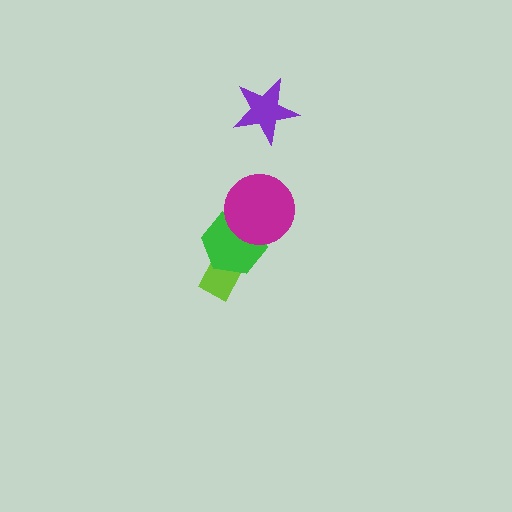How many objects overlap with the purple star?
0 objects overlap with the purple star.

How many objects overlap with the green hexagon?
2 objects overlap with the green hexagon.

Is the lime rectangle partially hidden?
Yes, it is partially covered by another shape.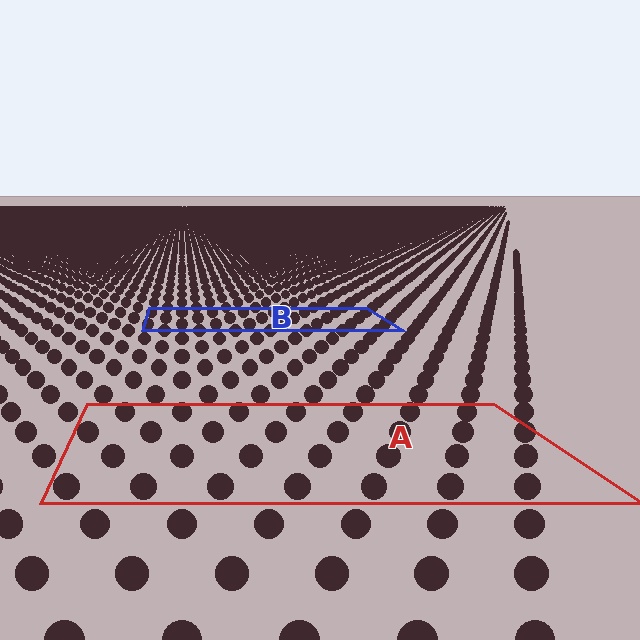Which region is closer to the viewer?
Region A is closer. The texture elements there are larger and more spread out.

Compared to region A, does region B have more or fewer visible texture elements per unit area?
Region B has more texture elements per unit area — they are packed more densely because it is farther away.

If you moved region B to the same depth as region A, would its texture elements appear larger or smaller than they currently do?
They would appear larger. At a closer depth, the same texture elements are projected at a bigger on-screen size.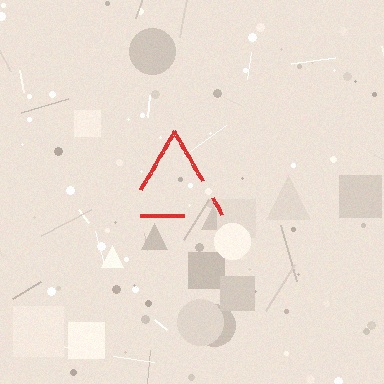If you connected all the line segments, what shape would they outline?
They would outline a triangle.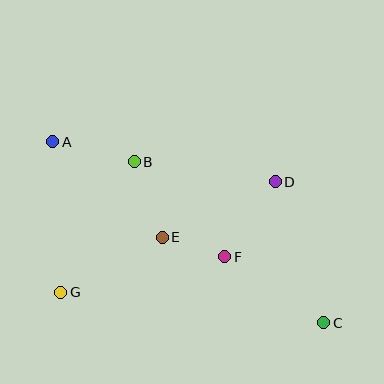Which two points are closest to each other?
Points E and F are closest to each other.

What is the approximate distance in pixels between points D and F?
The distance between D and F is approximately 90 pixels.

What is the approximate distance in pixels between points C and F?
The distance between C and F is approximately 119 pixels.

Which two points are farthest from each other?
Points A and C are farthest from each other.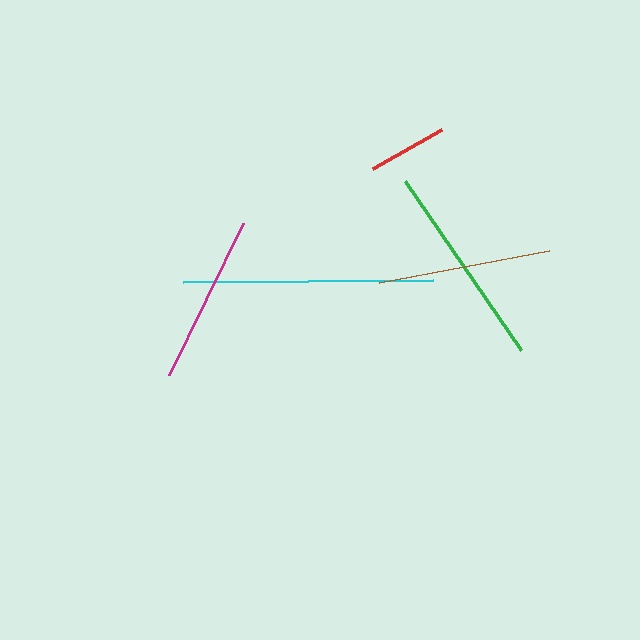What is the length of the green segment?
The green segment is approximately 205 pixels long.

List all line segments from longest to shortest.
From longest to shortest: cyan, green, brown, magenta, red.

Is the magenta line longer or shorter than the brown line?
The brown line is longer than the magenta line.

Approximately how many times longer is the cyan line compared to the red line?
The cyan line is approximately 3.2 times the length of the red line.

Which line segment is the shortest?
The red line is the shortest at approximately 79 pixels.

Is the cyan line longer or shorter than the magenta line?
The cyan line is longer than the magenta line.